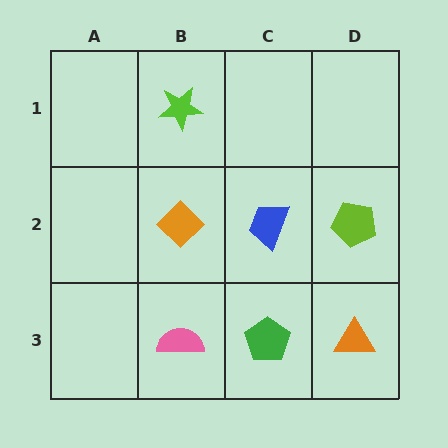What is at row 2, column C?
A blue trapezoid.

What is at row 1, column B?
A lime star.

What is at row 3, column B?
A pink semicircle.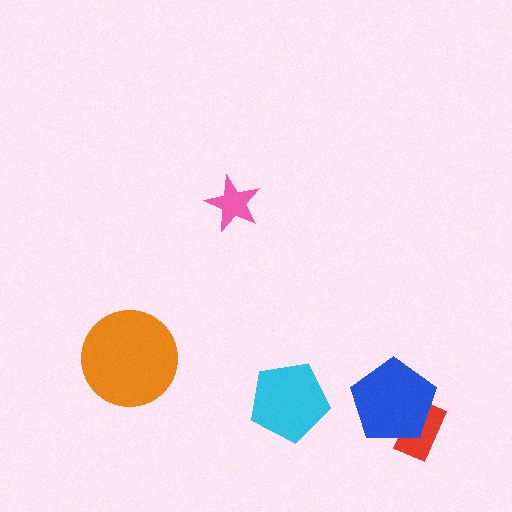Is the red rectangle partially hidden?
Yes, it is partially covered by another shape.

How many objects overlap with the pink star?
0 objects overlap with the pink star.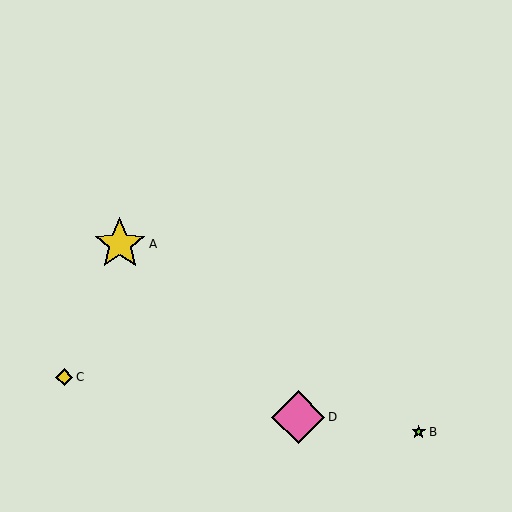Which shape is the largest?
The pink diamond (labeled D) is the largest.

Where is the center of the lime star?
The center of the lime star is at (419, 432).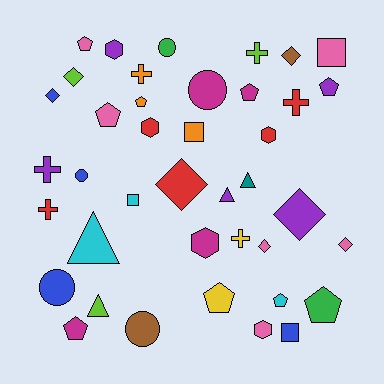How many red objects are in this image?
There are 5 red objects.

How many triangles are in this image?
There are 4 triangles.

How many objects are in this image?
There are 40 objects.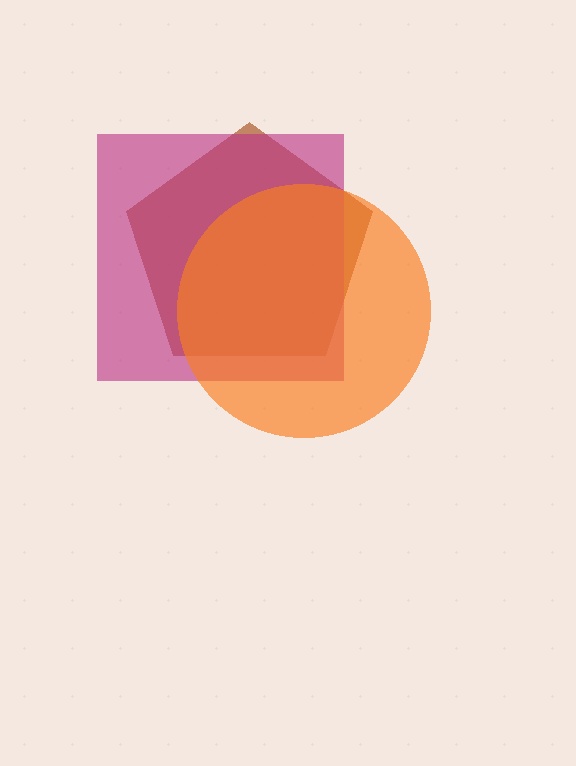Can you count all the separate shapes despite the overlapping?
Yes, there are 3 separate shapes.